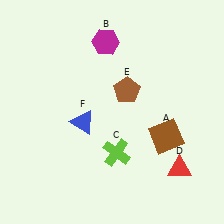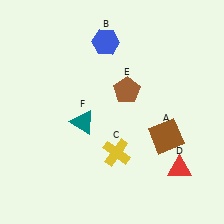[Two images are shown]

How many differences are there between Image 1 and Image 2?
There are 3 differences between the two images.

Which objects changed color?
B changed from magenta to blue. C changed from lime to yellow. F changed from blue to teal.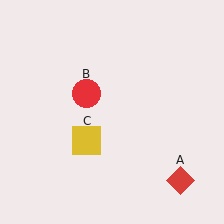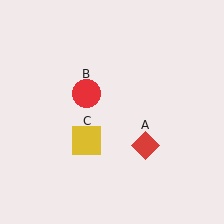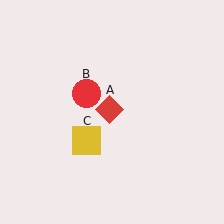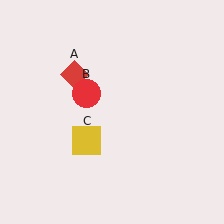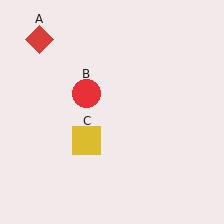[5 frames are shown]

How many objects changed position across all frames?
1 object changed position: red diamond (object A).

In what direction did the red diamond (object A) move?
The red diamond (object A) moved up and to the left.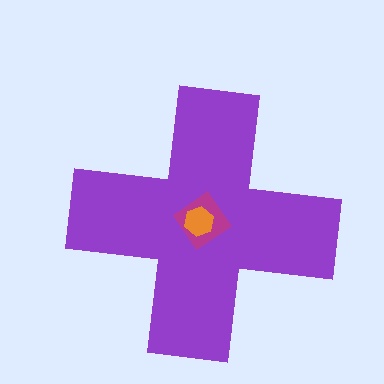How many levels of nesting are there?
3.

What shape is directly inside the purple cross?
The magenta diamond.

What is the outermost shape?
The purple cross.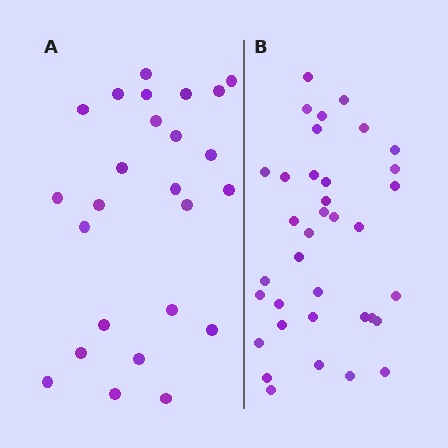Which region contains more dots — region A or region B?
Region B (the right region) has more dots.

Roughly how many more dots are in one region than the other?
Region B has roughly 12 or so more dots than region A.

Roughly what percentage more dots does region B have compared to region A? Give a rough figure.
About 45% more.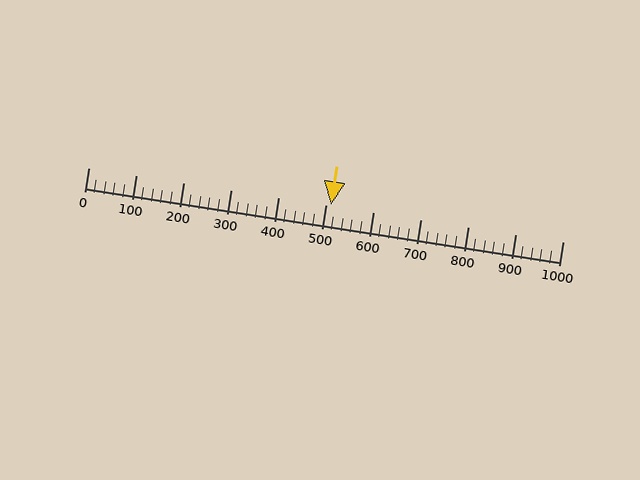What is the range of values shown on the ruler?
The ruler shows values from 0 to 1000.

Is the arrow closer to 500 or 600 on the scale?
The arrow is closer to 500.